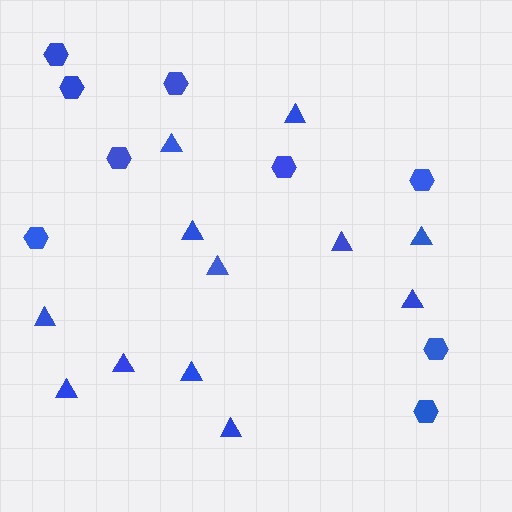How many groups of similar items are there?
There are 2 groups: one group of hexagons (9) and one group of triangles (12).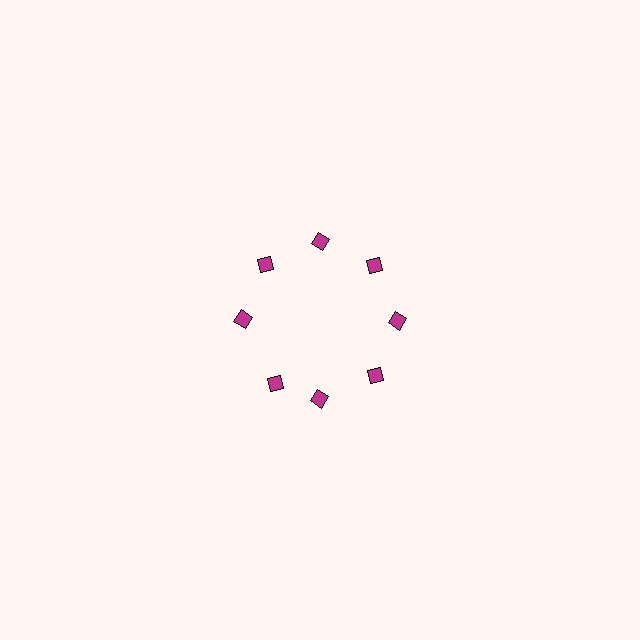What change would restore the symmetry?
The symmetry would be restored by rotating it back into even spacing with its neighbors so that all 8 diamonds sit at equal angles and equal distance from the center.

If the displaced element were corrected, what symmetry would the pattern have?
It would have 8-fold rotational symmetry — the pattern would map onto itself every 45 degrees.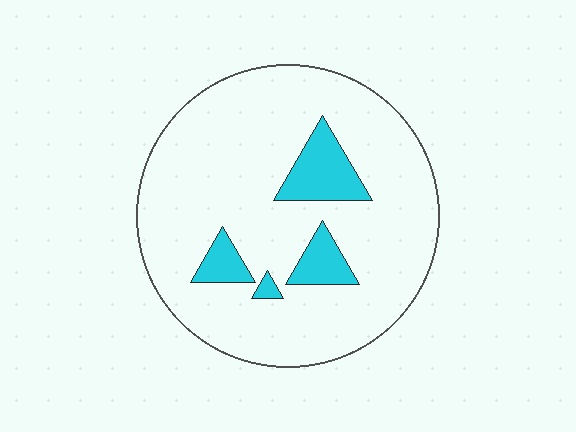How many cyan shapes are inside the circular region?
4.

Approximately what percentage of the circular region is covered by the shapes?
Approximately 15%.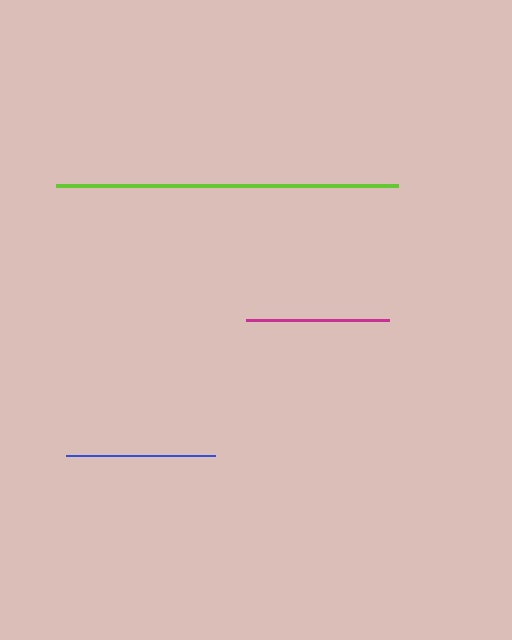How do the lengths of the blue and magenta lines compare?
The blue and magenta lines are approximately the same length.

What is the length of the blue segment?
The blue segment is approximately 149 pixels long.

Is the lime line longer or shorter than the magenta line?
The lime line is longer than the magenta line.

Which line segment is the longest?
The lime line is the longest at approximately 342 pixels.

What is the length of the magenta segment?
The magenta segment is approximately 143 pixels long.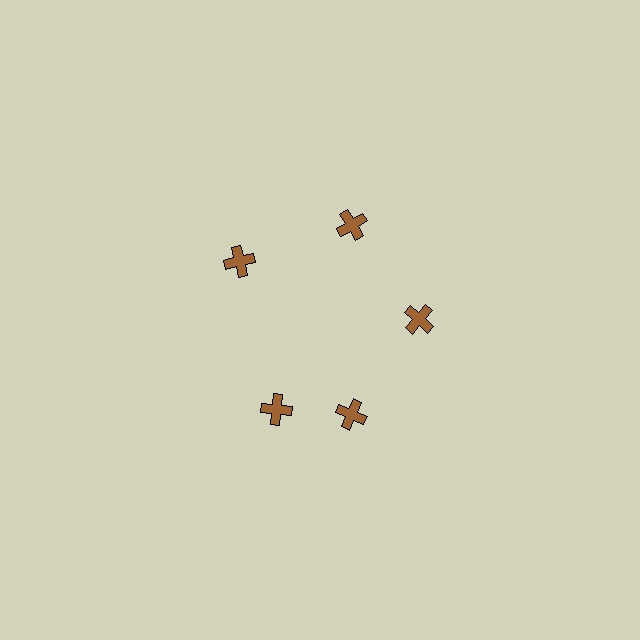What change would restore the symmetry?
The symmetry would be restored by rotating it back into even spacing with its neighbors so that all 5 crosses sit at equal angles and equal distance from the center.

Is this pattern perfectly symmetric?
No. The 5 brown crosses are arranged in a ring, but one element near the 8 o'clock position is rotated out of alignment along the ring, breaking the 5-fold rotational symmetry.